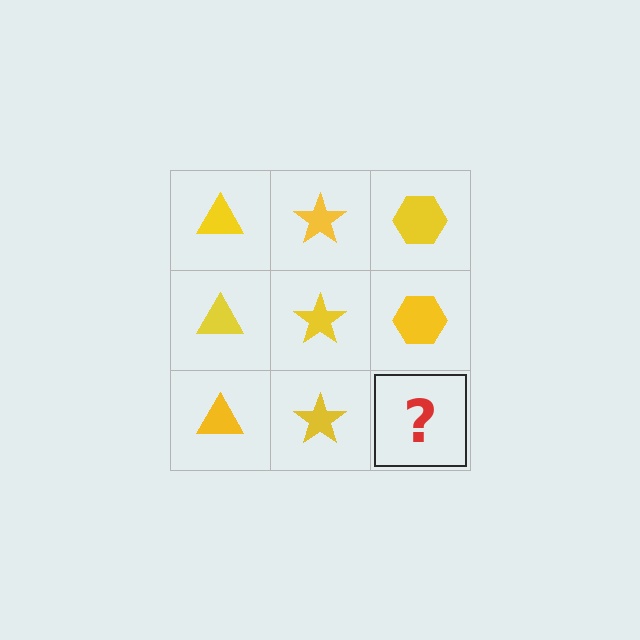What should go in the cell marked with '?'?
The missing cell should contain a yellow hexagon.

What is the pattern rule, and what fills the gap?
The rule is that each column has a consistent shape. The gap should be filled with a yellow hexagon.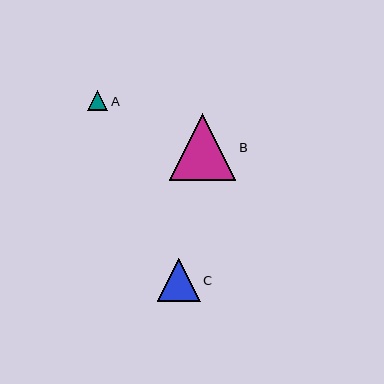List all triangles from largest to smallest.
From largest to smallest: B, C, A.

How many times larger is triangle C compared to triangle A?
Triangle C is approximately 2.1 times the size of triangle A.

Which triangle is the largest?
Triangle B is the largest with a size of approximately 67 pixels.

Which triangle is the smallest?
Triangle A is the smallest with a size of approximately 20 pixels.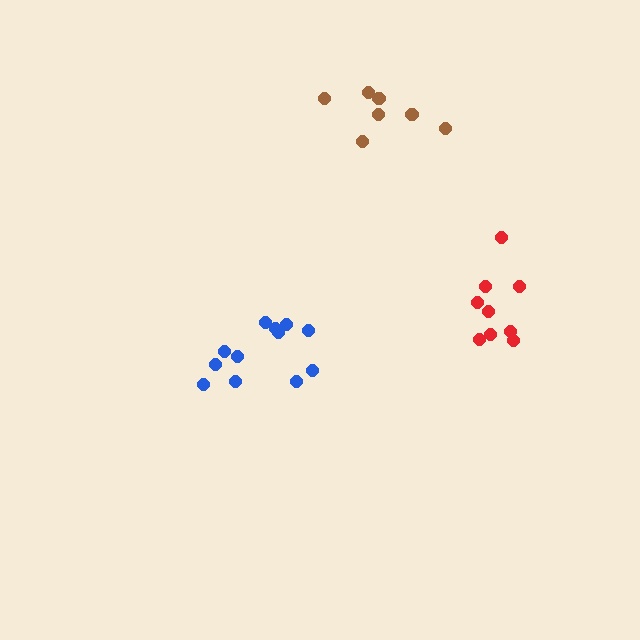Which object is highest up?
The brown cluster is topmost.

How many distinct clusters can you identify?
There are 3 distinct clusters.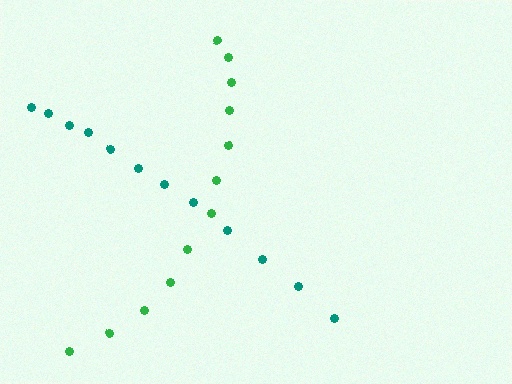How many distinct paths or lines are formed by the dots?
There are 2 distinct paths.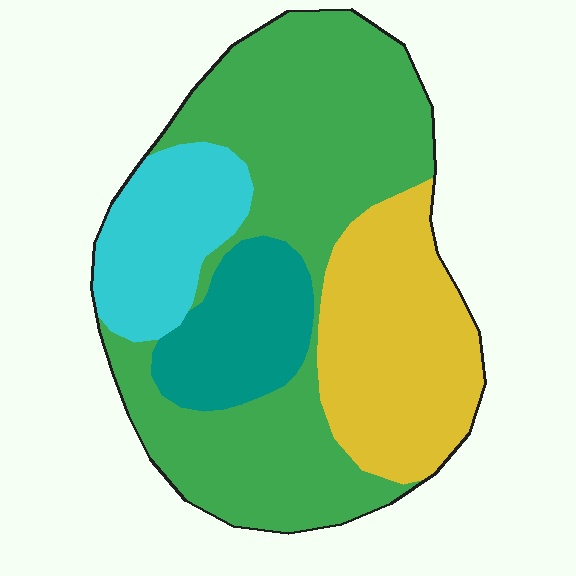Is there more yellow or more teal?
Yellow.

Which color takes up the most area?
Green, at roughly 50%.